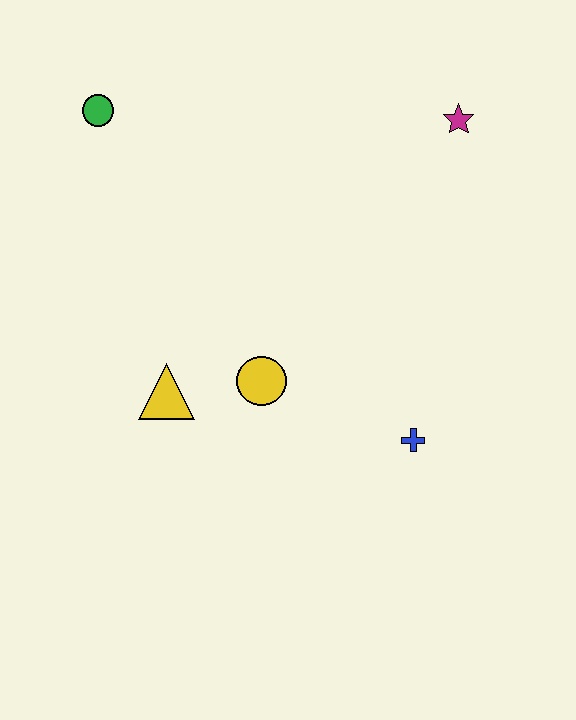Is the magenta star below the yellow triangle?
No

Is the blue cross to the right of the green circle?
Yes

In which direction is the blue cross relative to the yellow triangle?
The blue cross is to the right of the yellow triangle.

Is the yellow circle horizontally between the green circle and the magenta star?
Yes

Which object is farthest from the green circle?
The blue cross is farthest from the green circle.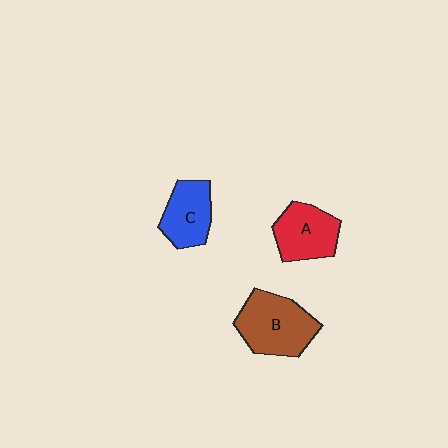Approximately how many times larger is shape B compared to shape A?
Approximately 1.3 times.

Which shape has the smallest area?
Shape C (blue).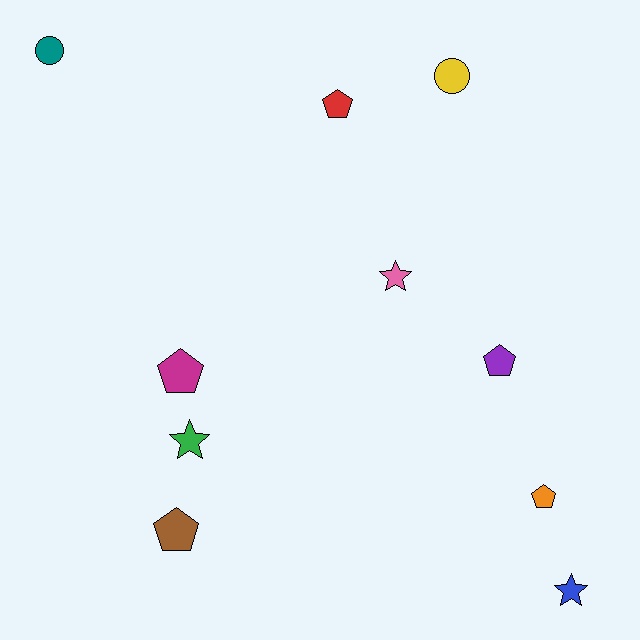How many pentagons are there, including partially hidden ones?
There are 5 pentagons.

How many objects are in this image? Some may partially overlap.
There are 10 objects.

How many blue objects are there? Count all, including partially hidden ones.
There is 1 blue object.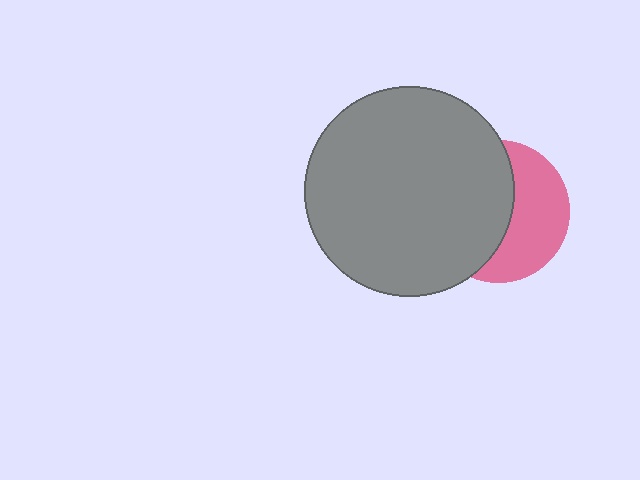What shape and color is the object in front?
The object in front is a gray circle.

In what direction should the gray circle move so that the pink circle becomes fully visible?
The gray circle should move left. That is the shortest direction to clear the overlap and leave the pink circle fully visible.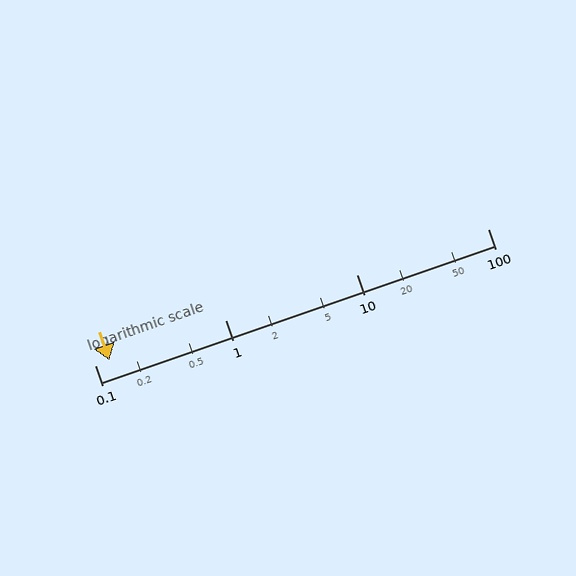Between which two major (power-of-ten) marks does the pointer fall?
The pointer is between 0.1 and 1.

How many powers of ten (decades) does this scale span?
The scale spans 3 decades, from 0.1 to 100.